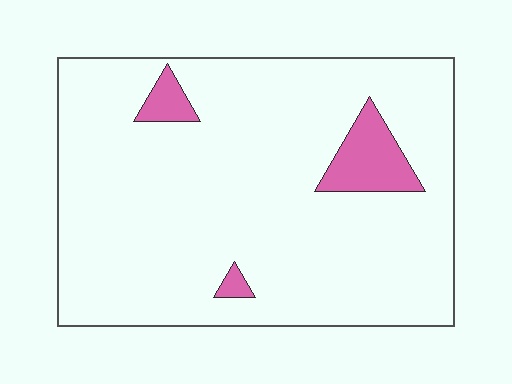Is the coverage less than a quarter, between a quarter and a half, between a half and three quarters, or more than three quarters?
Less than a quarter.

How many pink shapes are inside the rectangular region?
3.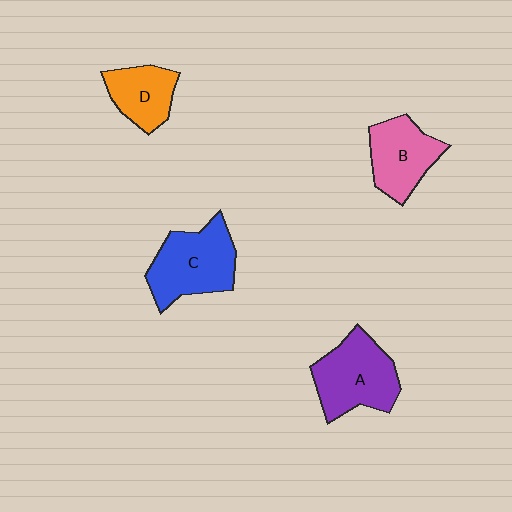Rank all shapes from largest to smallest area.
From largest to smallest: A (purple), C (blue), B (pink), D (orange).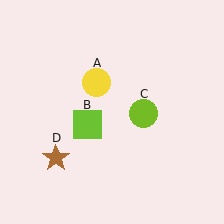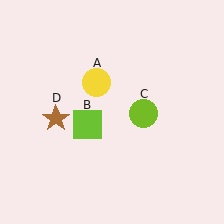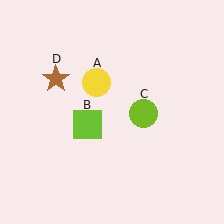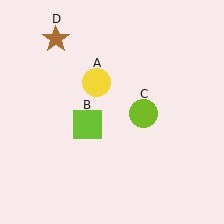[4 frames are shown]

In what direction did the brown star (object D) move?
The brown star (object D) moved up.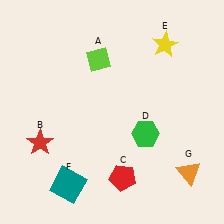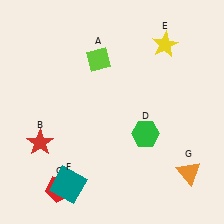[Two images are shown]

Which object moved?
The red pentagon (C) moved left.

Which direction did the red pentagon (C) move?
The red pentagon (C) moved left.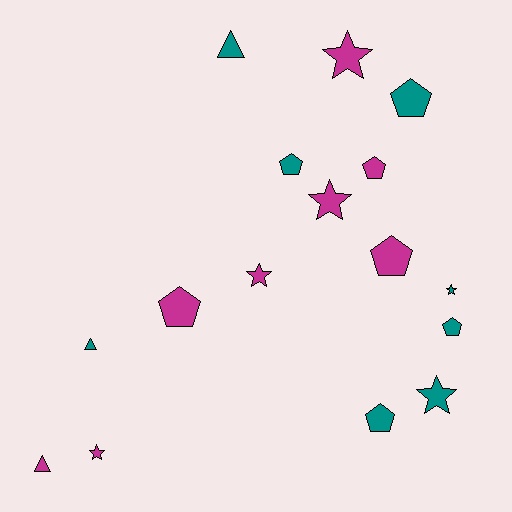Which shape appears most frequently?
Pentagon, with 7 objects.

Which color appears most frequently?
Magenta, with 8 objects.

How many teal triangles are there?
There are 2 teal triangles.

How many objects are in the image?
There are 16 objects.